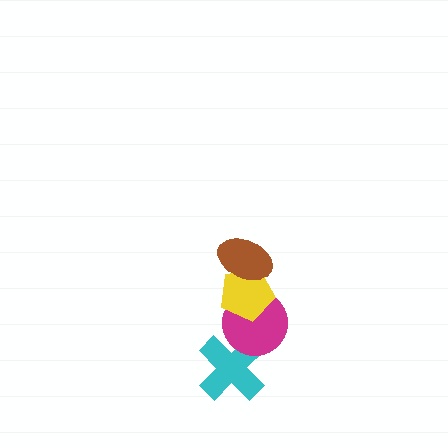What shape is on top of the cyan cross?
The magenta circle is on top of the cyan cross.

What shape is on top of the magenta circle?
The yellow pentagon is on top of the magenta circle.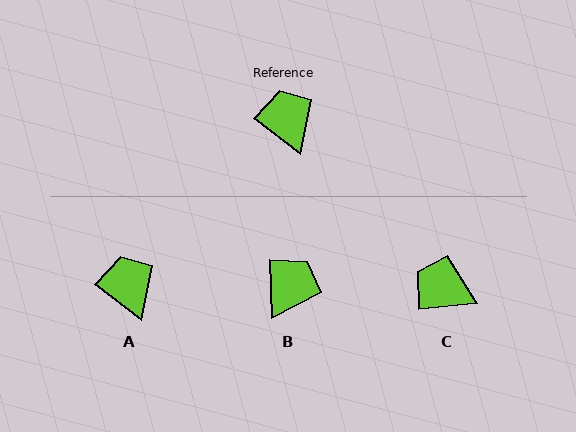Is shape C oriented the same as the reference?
No, it is off by about 44 degrees.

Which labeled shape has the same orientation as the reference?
A.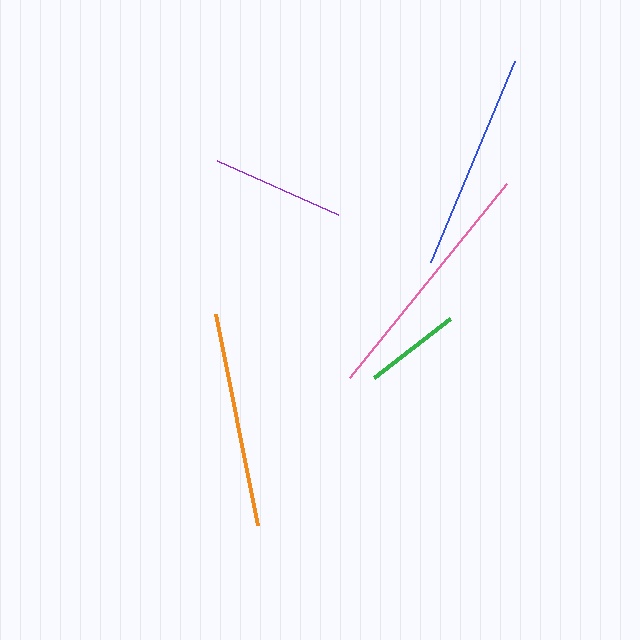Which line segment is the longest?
The pink line is the longest at approximately 249 pixels.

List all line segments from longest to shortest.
From longest to shortest: pink, blue, orange, purple, green.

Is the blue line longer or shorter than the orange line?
The blue line is longer than the orange line.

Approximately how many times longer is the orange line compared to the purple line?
The orange line is approximately 1.6 times the length of the purple line.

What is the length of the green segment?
The green segment is approximately 97 pixels long.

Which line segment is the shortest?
The green line is the shortest at approximately 97 pixels.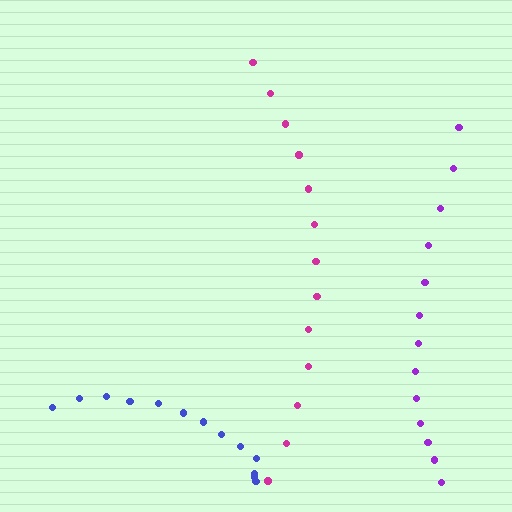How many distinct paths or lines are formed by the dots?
There are 3 distinct paths.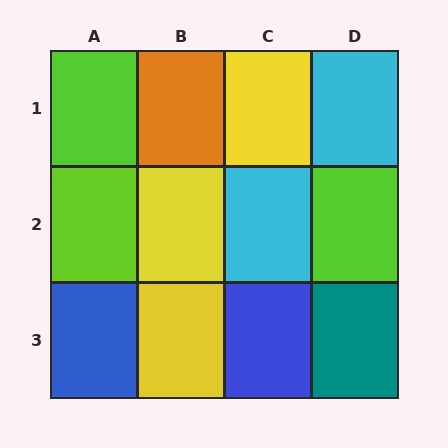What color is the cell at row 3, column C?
Blue.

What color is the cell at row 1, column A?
Lime.